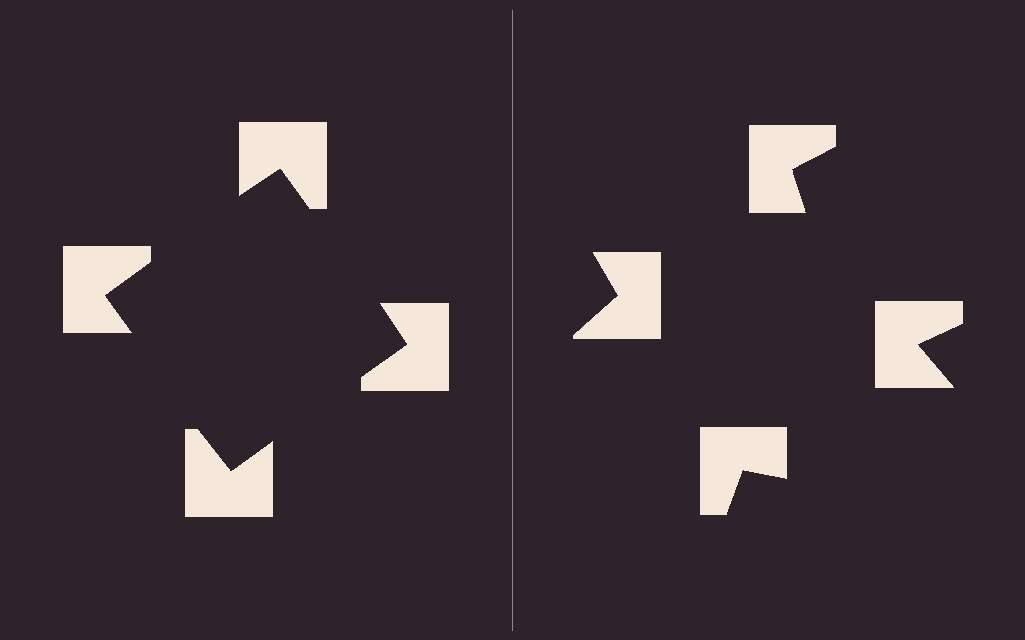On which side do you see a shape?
An illusory square appears on the left side. On the right side the wedge cuts are rotated, so no coherent shape forms.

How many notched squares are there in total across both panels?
8 — 4 on each side.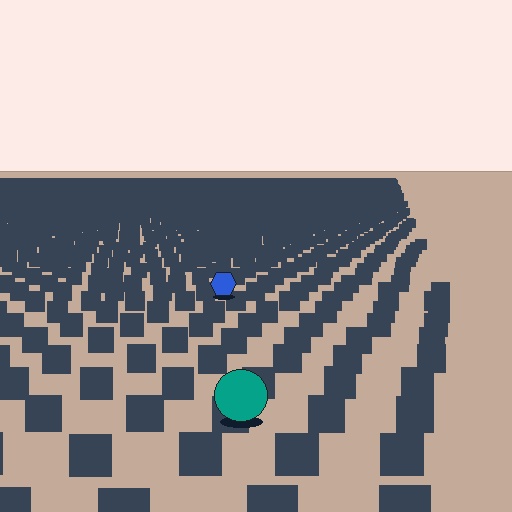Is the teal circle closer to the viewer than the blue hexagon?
Yes. The teal circle is closer — you can tell from the texture gradient: the ground texture is coarser near it.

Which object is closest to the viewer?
The teal circle is closest. The texture marks near it are larger and more spread out.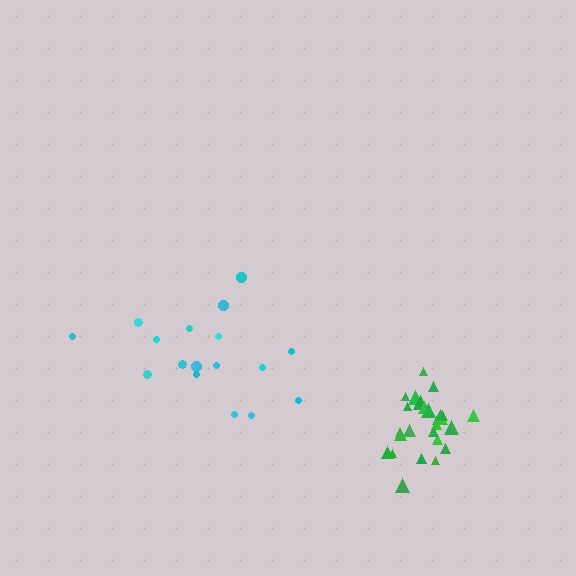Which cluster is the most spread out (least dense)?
Cyan.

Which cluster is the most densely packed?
Green.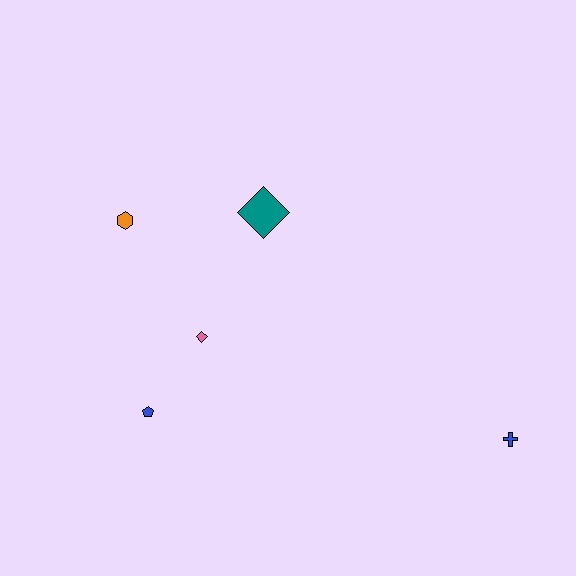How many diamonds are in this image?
There are 2 diamonds.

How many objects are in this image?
There are 5 objects.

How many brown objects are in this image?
There are no brown objects.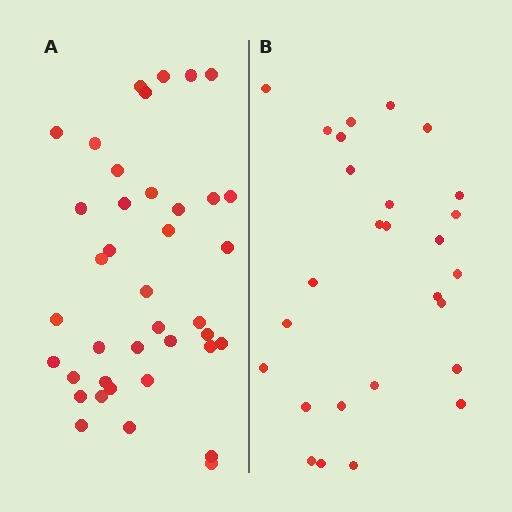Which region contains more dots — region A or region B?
Region A (the left region) has more dots.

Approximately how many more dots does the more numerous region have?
Region A has roughly 12 or so more dots than region B.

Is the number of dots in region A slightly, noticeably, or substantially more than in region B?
Region A has noticeably more, but not dramatically so. The ratio is roughly 1.4 to 1.